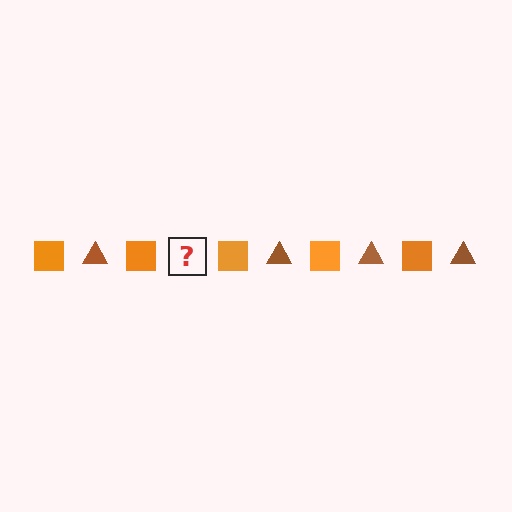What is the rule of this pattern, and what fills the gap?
The rule is that the pattern alternates between orange square and brown triangle. The gap should be filled with a brown triangle.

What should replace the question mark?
The question mark should be replaced with a brown triangle.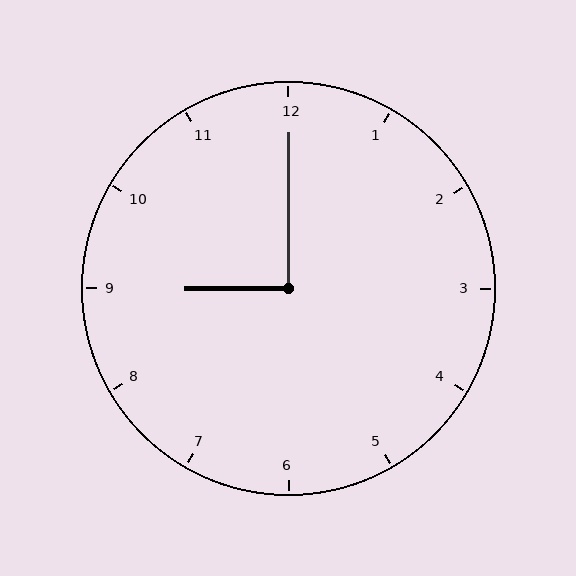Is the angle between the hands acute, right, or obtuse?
It is right.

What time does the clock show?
9:00.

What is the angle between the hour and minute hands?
Approximately 90 degrees.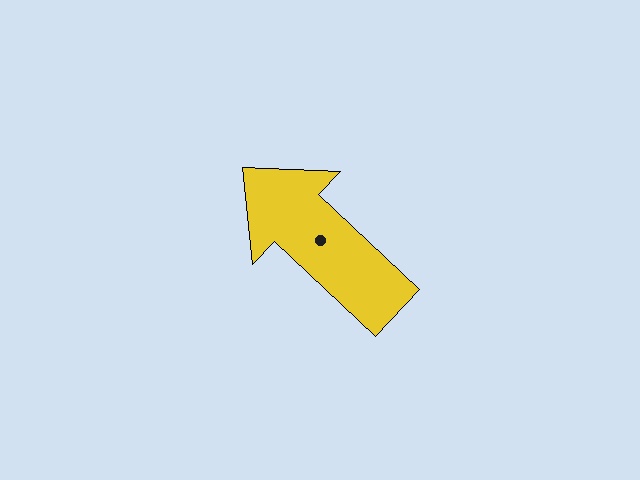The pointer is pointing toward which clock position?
Roughly 10 o'clock.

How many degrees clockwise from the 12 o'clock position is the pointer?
Approximately 313 degrees.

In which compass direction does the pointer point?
Northwest.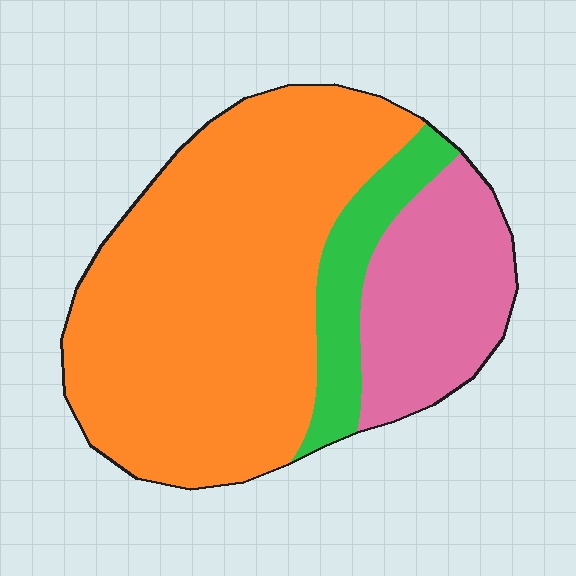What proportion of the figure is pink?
Pink takes up about one fifth (1/5) of the figure.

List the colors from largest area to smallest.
From largest to smallest: orange, pink, green.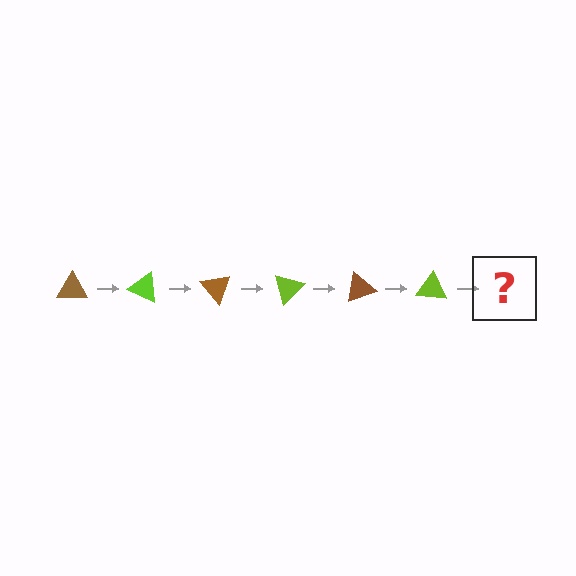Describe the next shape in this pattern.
It should be a brown triangle, rotated 150 degrees from the start.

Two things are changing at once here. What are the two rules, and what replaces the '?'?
The two rules are that it rotates 25 degrees each step and the color cycles through brown and lime. The '?' should be a brown triangle, rotated 150 degrees from the start.